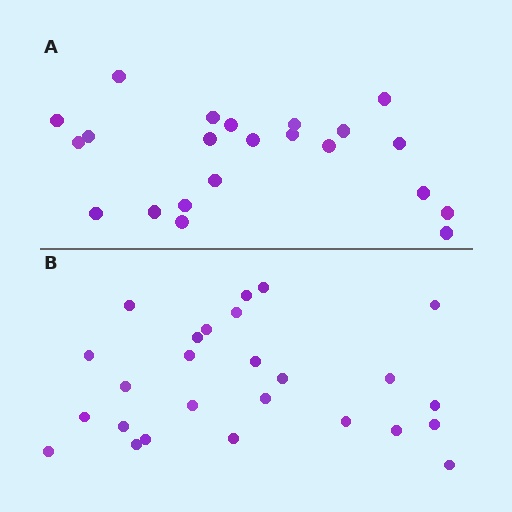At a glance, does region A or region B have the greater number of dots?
Region B (the bottom region) has more dots.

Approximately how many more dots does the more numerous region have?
Region B has about 4 more dots than region A.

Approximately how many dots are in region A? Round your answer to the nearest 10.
About 20 dots. (The exact count is 22, which rounds to 20.)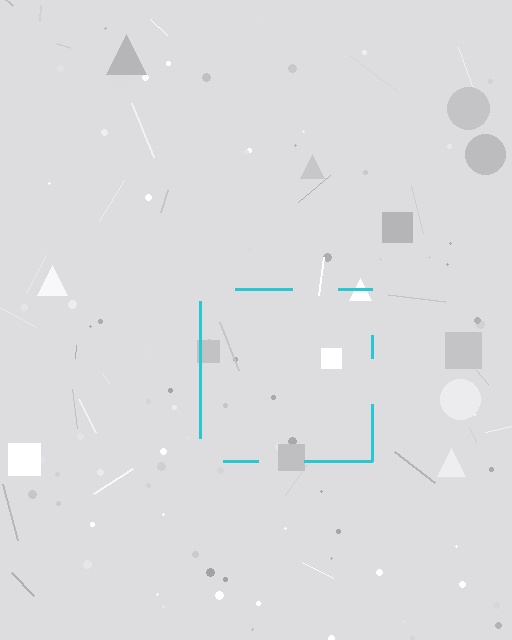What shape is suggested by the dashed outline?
The dashed outline suggests a square.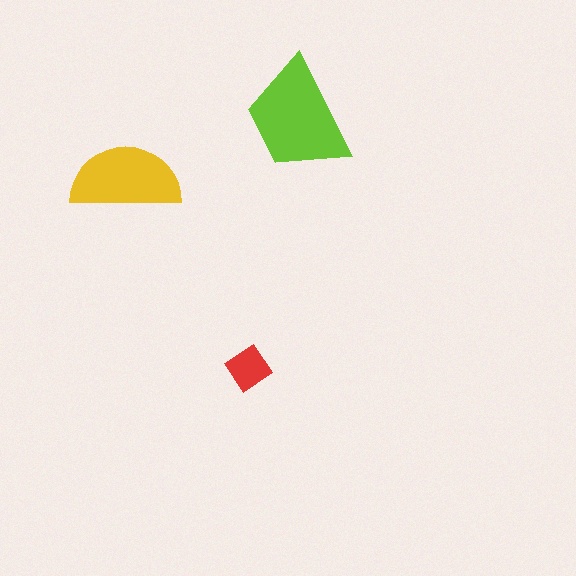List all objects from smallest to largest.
The red diamond, the yellow semicircle, the lime trapezoid.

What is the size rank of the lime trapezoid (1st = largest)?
1st.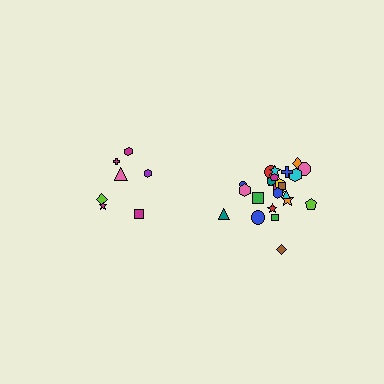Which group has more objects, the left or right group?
The right group.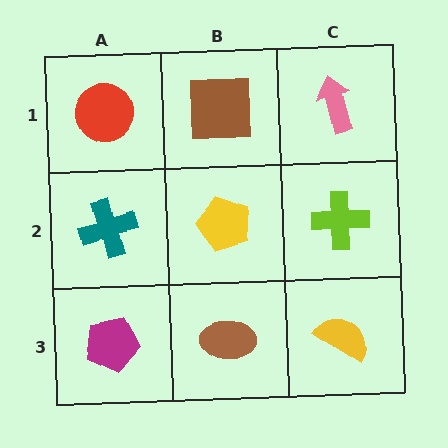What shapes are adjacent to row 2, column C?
A pink arrow (row 1, column C), a yellow semicircle (row 3, column C), a yellow pentagon (row 2, column B).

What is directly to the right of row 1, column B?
A pink arrow.